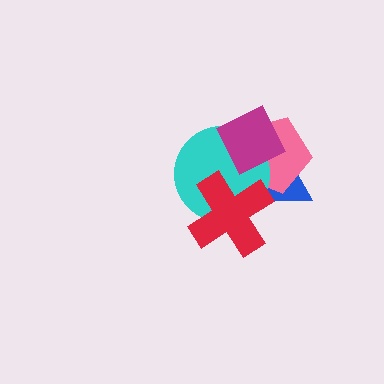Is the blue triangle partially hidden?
Yes, it is partially covered by another shape.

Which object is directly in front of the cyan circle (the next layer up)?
The red cross is directly in front of the cyan circle.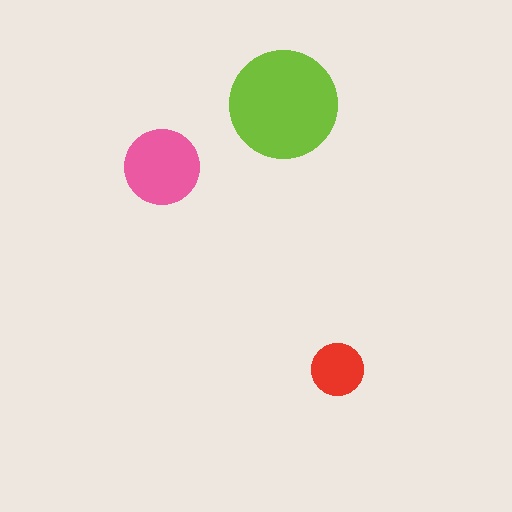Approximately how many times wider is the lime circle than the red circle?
About 2 times wider.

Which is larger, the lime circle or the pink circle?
The lime one.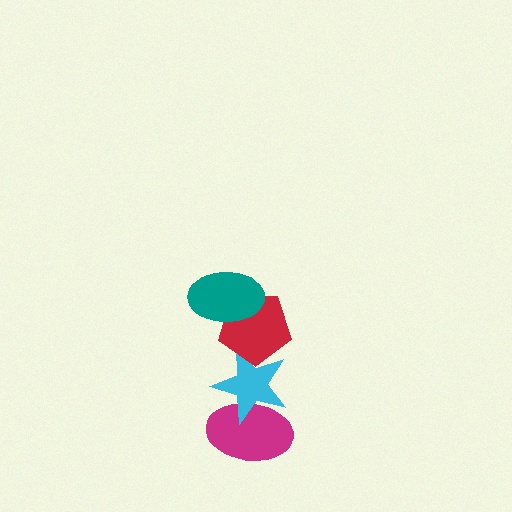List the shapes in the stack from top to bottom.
From top to bottom: the teal ellipse, the red pentagon, the cyan star, the magenta ellipse.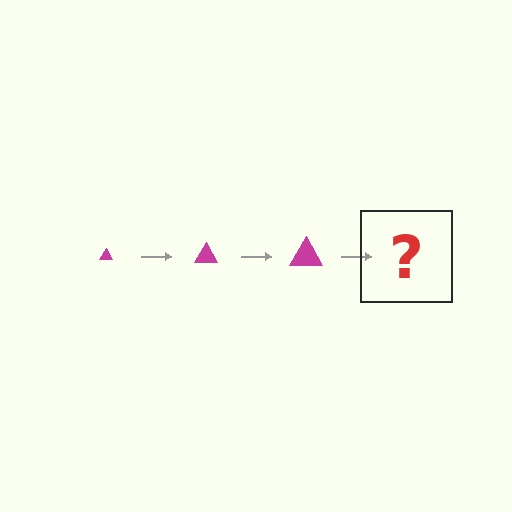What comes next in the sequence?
The next element should be a magenta triangle, larger than the previous one.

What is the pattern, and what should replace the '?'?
The pattern is that the triangle gets progressively larger each step. The '?' should be a magenta triangle, larger than the previous one.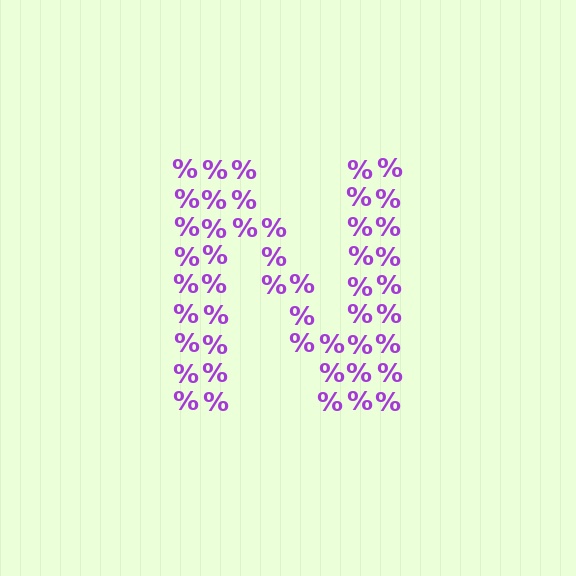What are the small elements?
The small elements are percent signs.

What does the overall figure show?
The overall figure shows the letter N.